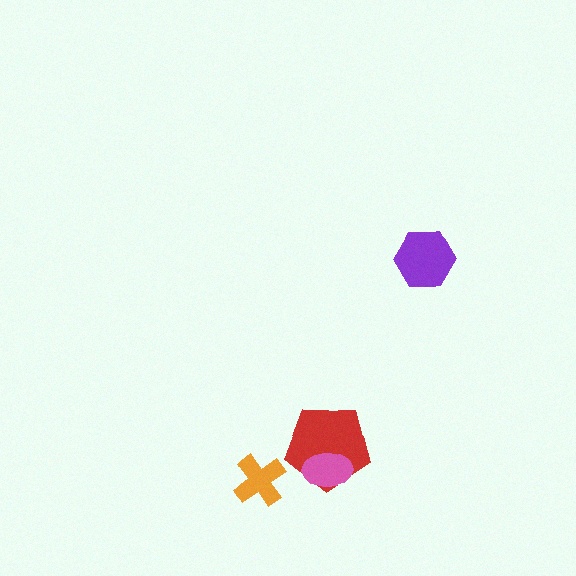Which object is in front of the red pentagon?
The pink ellipse is in front of the red pentagon.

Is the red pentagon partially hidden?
Yes, it is partially covered by another shape.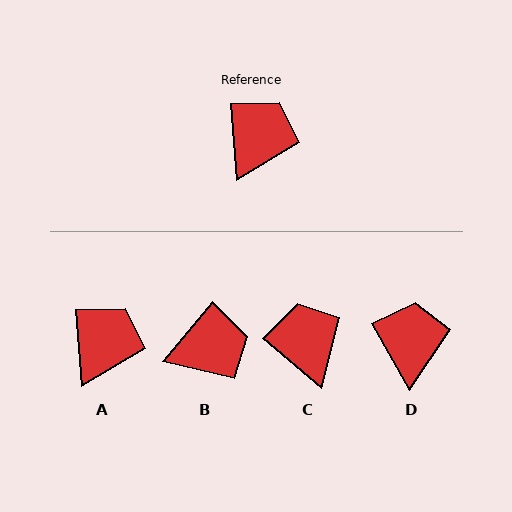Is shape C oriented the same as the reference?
No, it is off by about 45 degrees.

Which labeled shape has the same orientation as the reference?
A.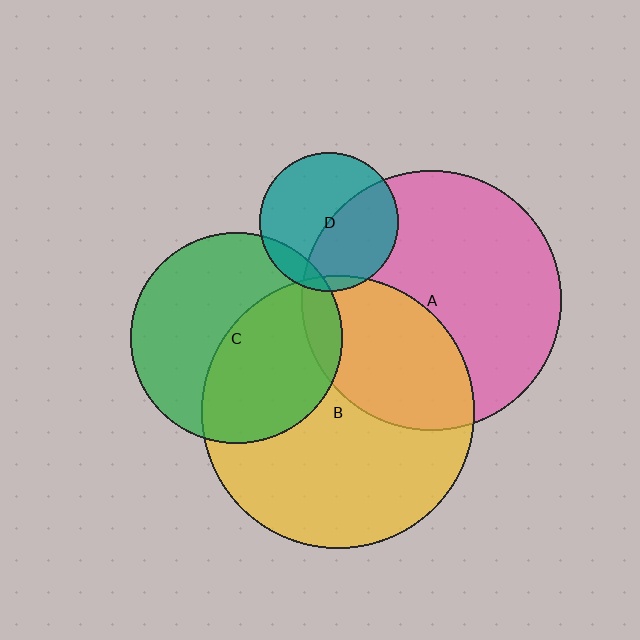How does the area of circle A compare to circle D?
Approximately 3.5 times.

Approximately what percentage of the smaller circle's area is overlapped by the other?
Approximately 45%.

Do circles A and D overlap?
Yes.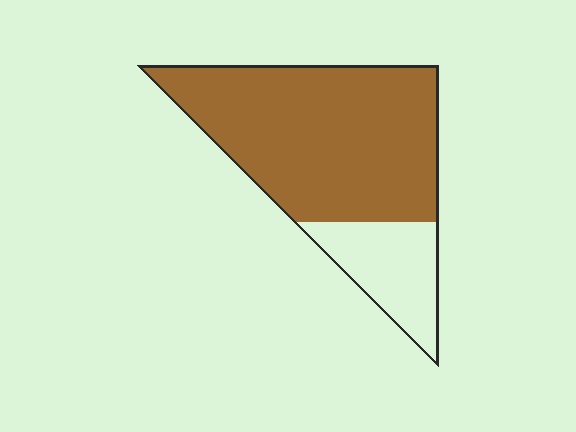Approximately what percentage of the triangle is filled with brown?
Approximately 75%.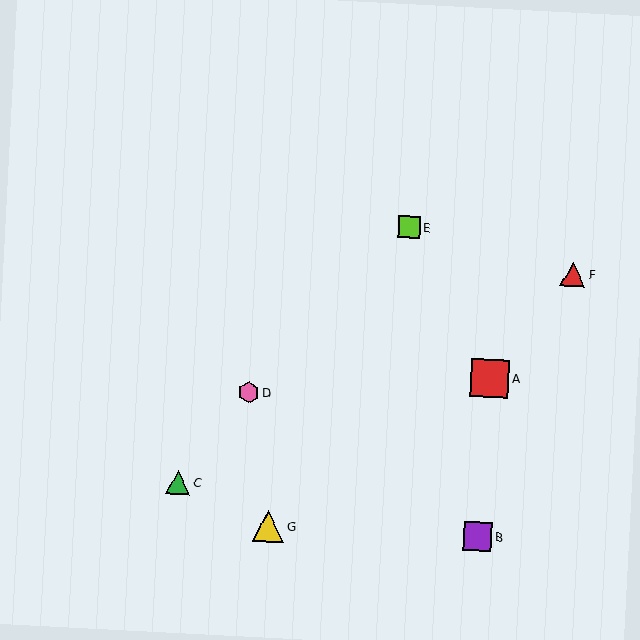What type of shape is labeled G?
Shape G is a yellow triangle.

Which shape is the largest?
The red square (labeled A) is the largest.